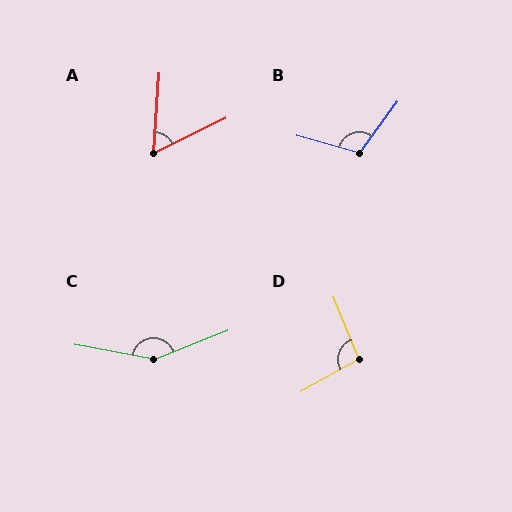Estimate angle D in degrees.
Approximately 96 degrees.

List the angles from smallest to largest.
A (60°), D (96°), B (111°), C (148°).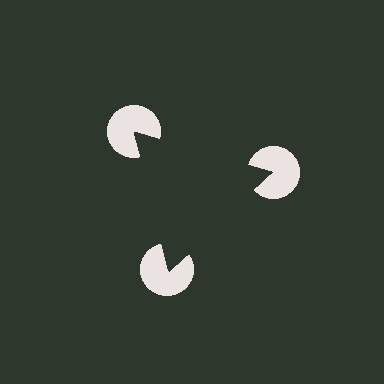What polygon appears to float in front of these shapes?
An illusory triangle — its edges are inferred from the aligned wedge cuts in the pac-man discs, not physically drawn.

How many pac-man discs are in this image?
There are 3 — one at each vertex of the illusory triangle.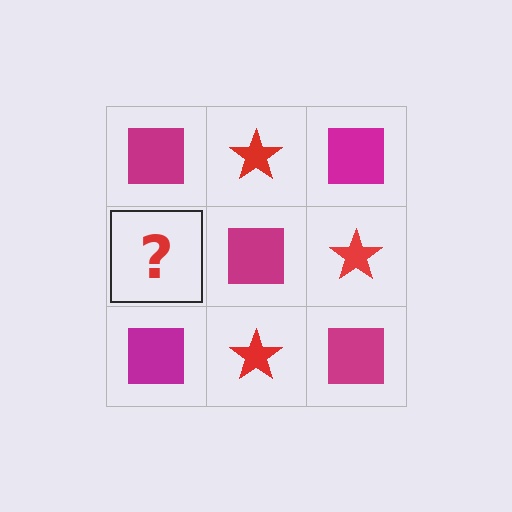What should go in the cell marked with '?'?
The missing cell should contain a red star.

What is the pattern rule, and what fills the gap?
The rule is that it alternates magenta square and red star in a checkerboard pattern. The gap should be filled with a red star.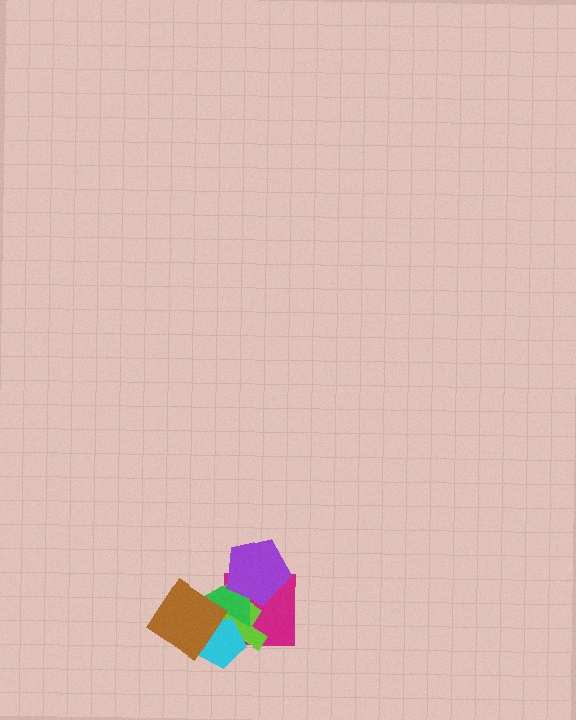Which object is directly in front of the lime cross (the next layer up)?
The cyan pentagon is directly in front of the lime cross.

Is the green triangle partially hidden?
Yes, it is partially covered by another shape.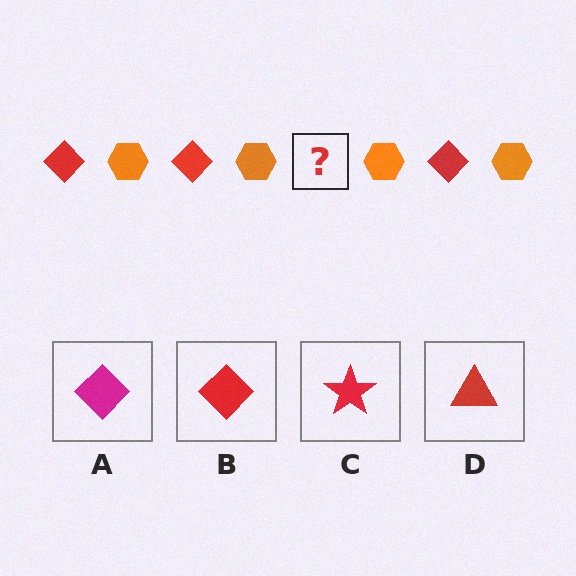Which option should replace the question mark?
Option B.